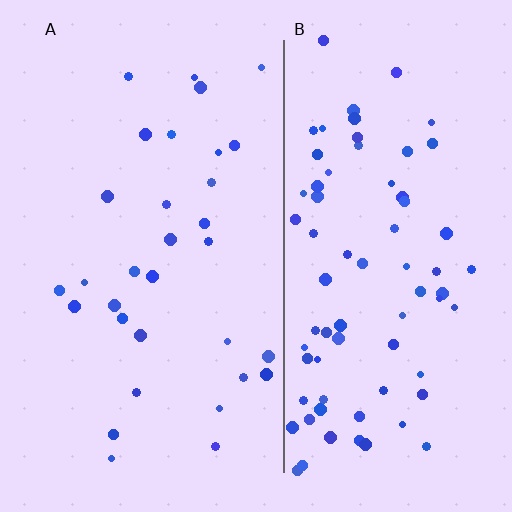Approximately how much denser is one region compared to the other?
Approximately 2.4× — region B over region A.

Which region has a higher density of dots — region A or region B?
B (the right).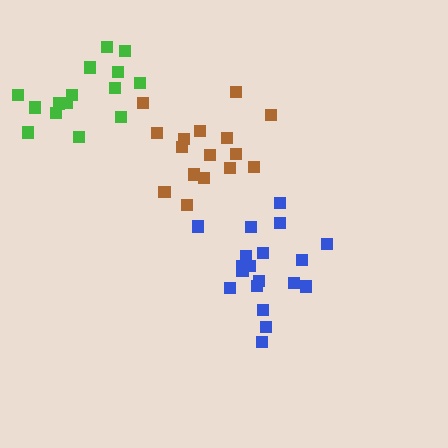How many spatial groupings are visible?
There are 3 spatial groupings.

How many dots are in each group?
Group 1: 16 dots, Group 2: 19 dots, Group 3: 15 dots (50 total).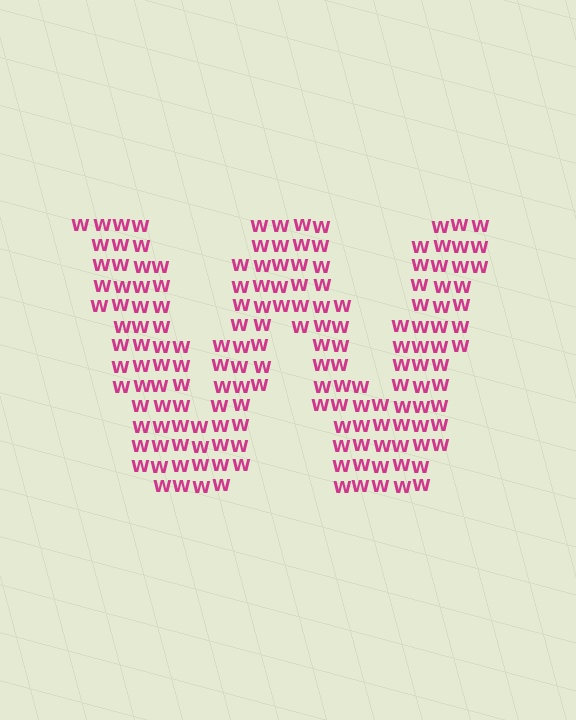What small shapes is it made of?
It is made of small letter W's.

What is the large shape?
The large shape is the letter W.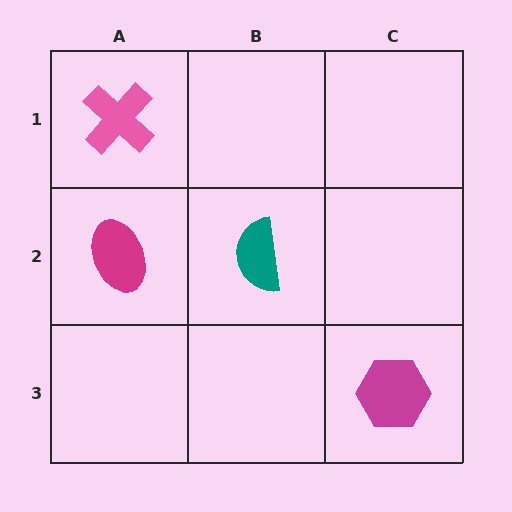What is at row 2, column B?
A teal semicircle.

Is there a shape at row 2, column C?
No, that cell is empty.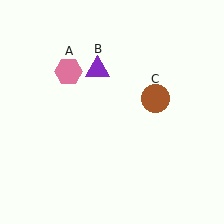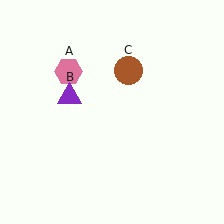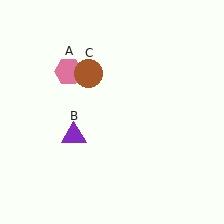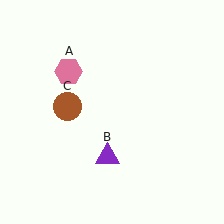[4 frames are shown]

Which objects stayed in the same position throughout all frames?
Pink hexagon (object A) remained stationary.